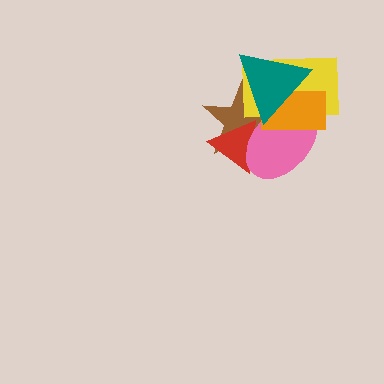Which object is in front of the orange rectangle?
The teal triangle is in front of the orange rectangle.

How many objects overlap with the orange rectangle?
4 objects overlap with the orange rectangle.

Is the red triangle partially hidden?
Yes, it is partially covered by another shape.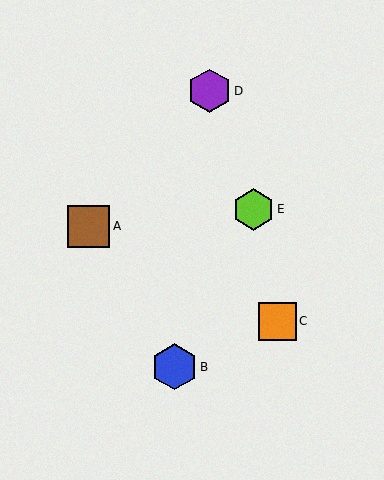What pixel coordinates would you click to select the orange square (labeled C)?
Click at (277, 321) to select the orange square C.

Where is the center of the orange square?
The center of the orange square is at (277, 321).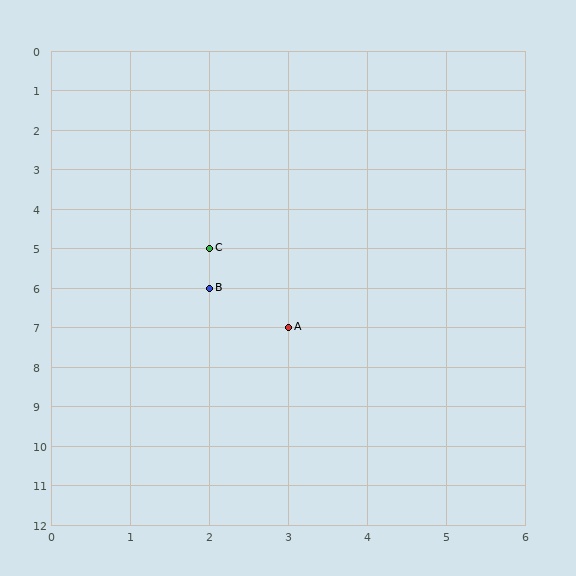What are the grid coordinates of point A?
Point A is at grid coordinates (3, 7).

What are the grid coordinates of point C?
Point C is at grid coordinates (2, 5).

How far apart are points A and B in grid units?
Points A and B are 1 column and 1 row apart (about 1.4 grid units diagonally).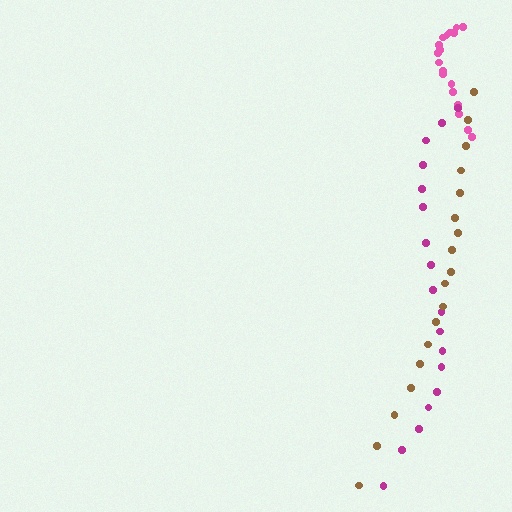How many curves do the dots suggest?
There are 3 distinct paths.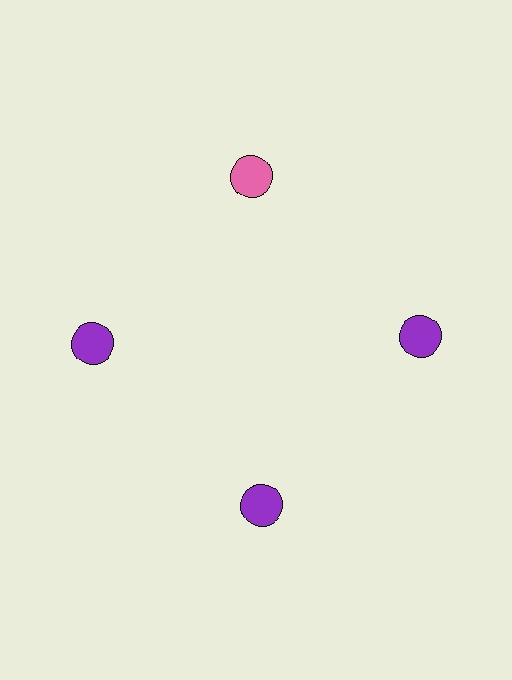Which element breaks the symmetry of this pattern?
The pink circle at roughly the 12 o'clock position breaks the symmetry. All other shapes are purple circles.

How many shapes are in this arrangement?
There are 4 shapes arranged in a ring pattern.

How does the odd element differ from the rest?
It has a different color: pink instead of purple.